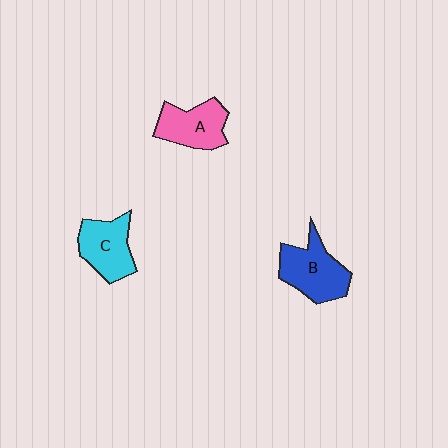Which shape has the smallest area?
Shape A (pink).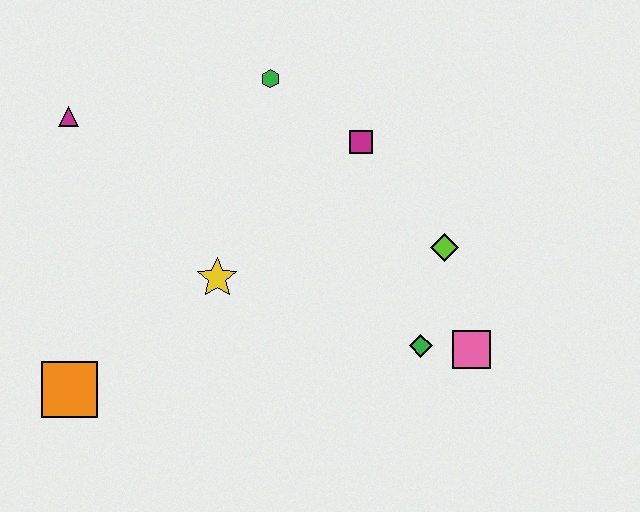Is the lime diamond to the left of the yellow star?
No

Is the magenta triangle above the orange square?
Yes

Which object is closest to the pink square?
The green diamond is closest to the pink square.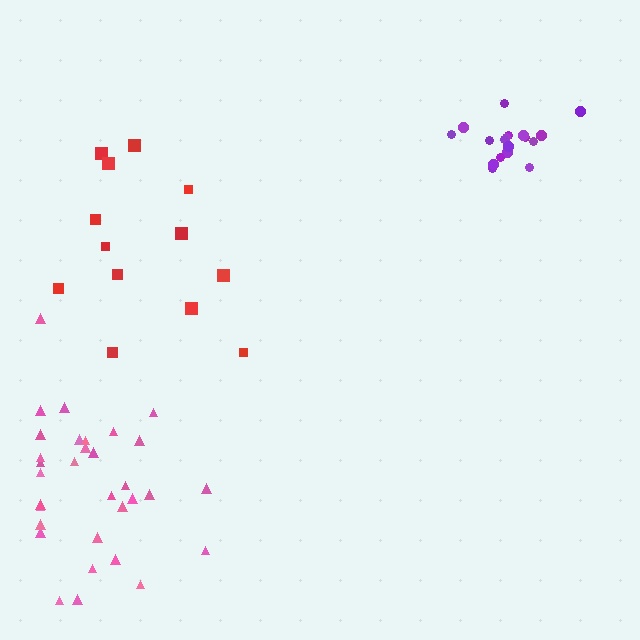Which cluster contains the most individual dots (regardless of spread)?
Pink (32).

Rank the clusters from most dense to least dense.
purple, pink, red.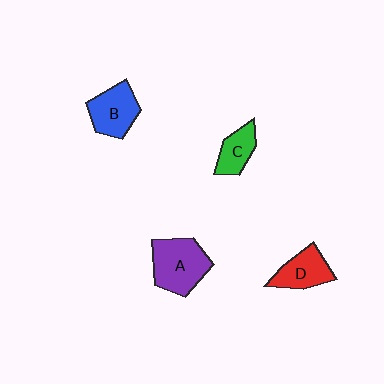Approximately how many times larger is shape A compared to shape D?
Approximately 1.5 times.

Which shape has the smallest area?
Shape C (green).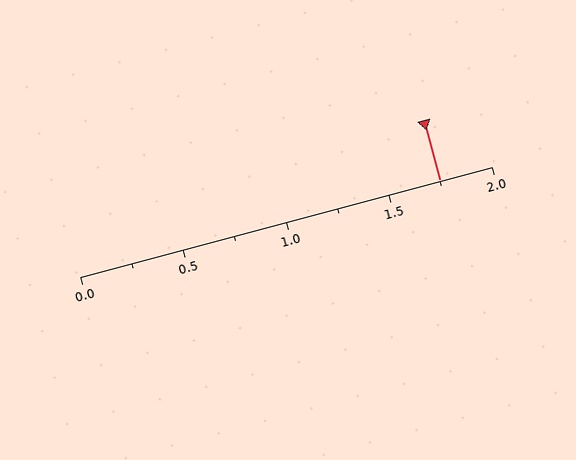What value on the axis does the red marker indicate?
The marker indicates approximately 1.75.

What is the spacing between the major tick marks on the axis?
The major ticks are spaced 0.5 apart.